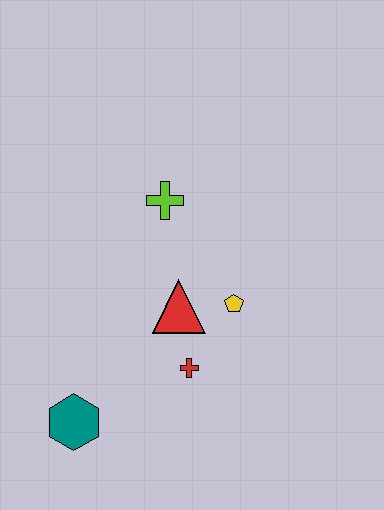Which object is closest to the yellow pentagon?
The red triangle is closest to the yellow pentagon.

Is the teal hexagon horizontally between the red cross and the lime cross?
No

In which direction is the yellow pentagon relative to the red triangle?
The yellow pentagon is to the right of the red triangle.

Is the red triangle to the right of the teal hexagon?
Yes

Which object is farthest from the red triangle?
The teal hexagon is farthest from the red triangle.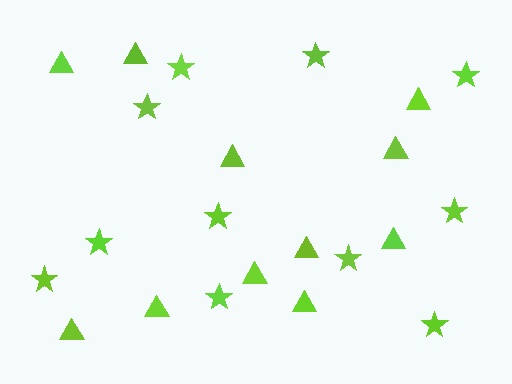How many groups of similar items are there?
There are 2 groups: one group of triangles (11) and one group of stars (11).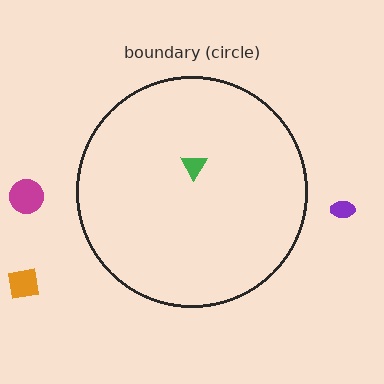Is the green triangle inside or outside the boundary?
Inside.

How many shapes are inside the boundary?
1 inside, 3 outside.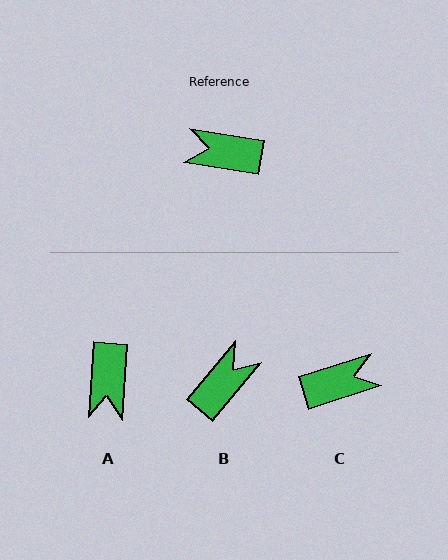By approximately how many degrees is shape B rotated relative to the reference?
Approximately 121 degrees clockwise.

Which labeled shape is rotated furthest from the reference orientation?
C, about 153 degrees away.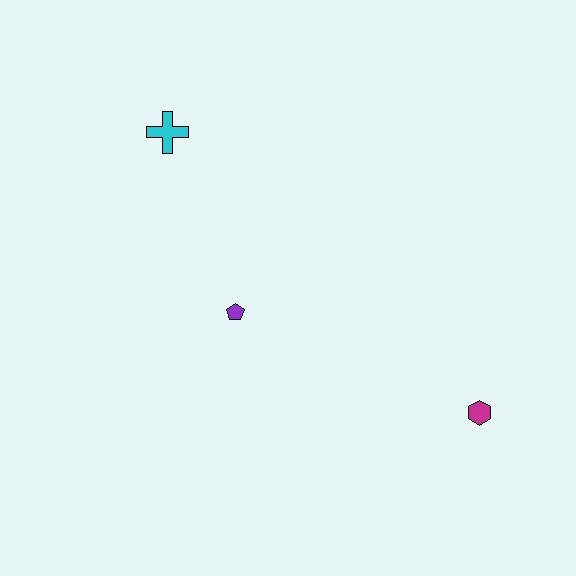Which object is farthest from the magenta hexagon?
The cyan cross is farthest from the magenta hexagon.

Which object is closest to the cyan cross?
The purple pentagon is closest to the cyan cross.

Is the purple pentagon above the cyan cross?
No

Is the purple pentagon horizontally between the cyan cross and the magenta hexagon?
Yes